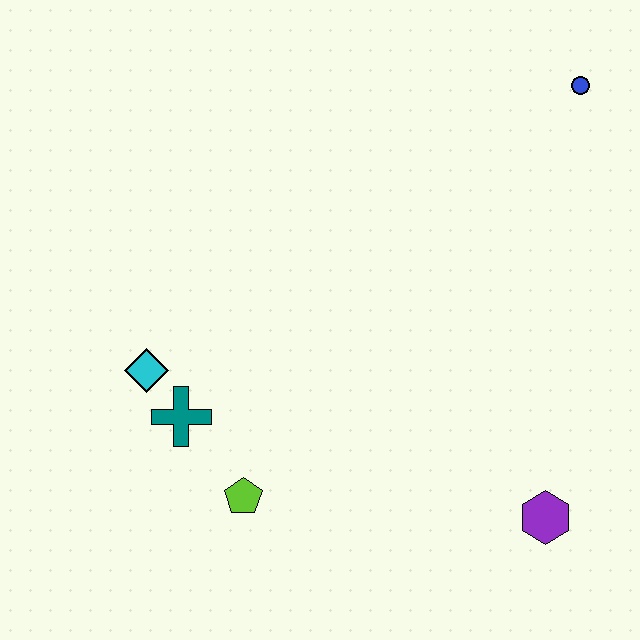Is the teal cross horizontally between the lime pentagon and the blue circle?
No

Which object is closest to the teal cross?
The cyan diamond is closest to the teal cross.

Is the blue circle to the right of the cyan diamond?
Yes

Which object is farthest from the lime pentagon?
The blue circle is farthest from the lime pentagon.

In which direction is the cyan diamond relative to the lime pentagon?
The cyan diamond is above the lime pentagon.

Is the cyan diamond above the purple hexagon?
Yes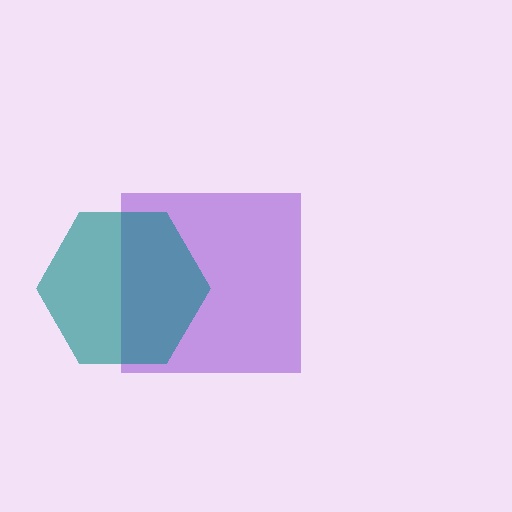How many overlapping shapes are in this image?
There are 2 overlapping shapes in the image.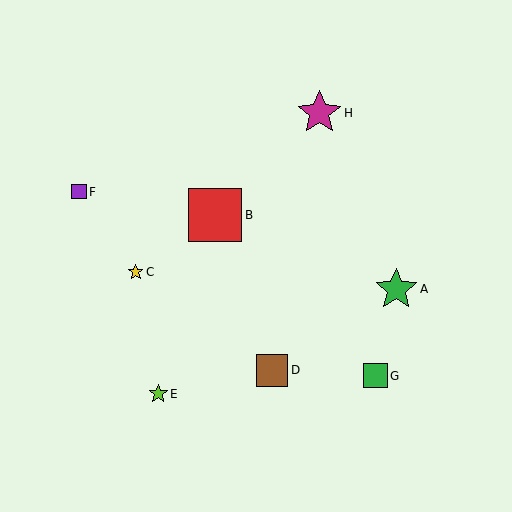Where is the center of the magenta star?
The center of the magenta star is at (319, 113).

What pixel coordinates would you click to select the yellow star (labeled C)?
Click at (136, 272) to select the yellow star C.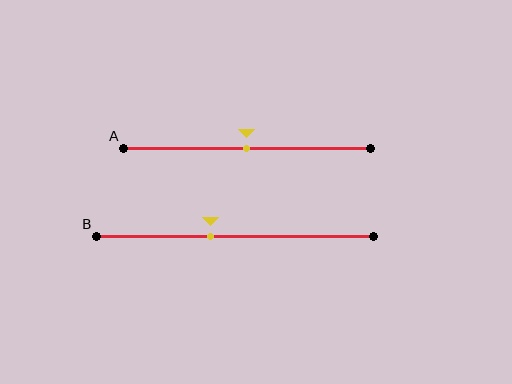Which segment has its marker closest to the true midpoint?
Segment A has its marker closest to the true midpoint.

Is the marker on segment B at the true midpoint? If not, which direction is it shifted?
No, the marker on segment B is shifted to the left by about 9% of the segment length.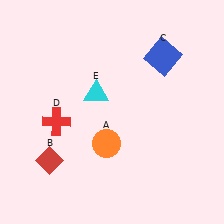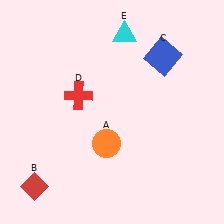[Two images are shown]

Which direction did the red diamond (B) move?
The red diamond (B) moved down.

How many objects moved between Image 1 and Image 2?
3 objects moved between the two images.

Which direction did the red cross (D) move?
The red cross (D) moved up.